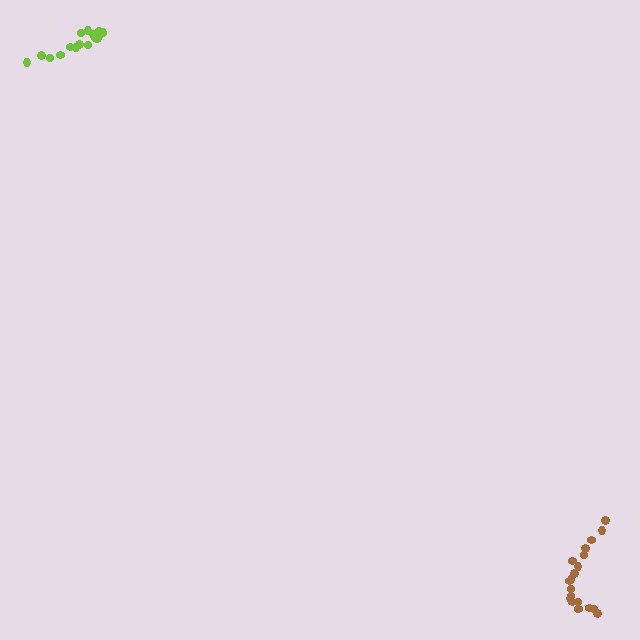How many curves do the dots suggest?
There are 2 distinct paths.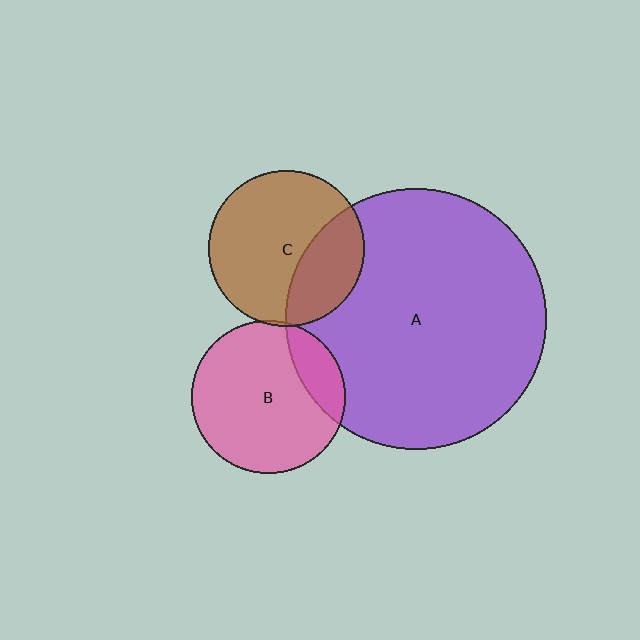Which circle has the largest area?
Circle A (purple).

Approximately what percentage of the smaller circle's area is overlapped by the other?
Approximately 30%.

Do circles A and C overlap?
Yes.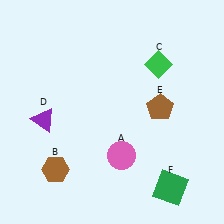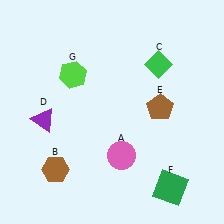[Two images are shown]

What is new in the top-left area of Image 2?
A lime hexagon (G) was added in the top-left area of Image 2.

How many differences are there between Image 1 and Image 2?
There is 1 difference between the two images.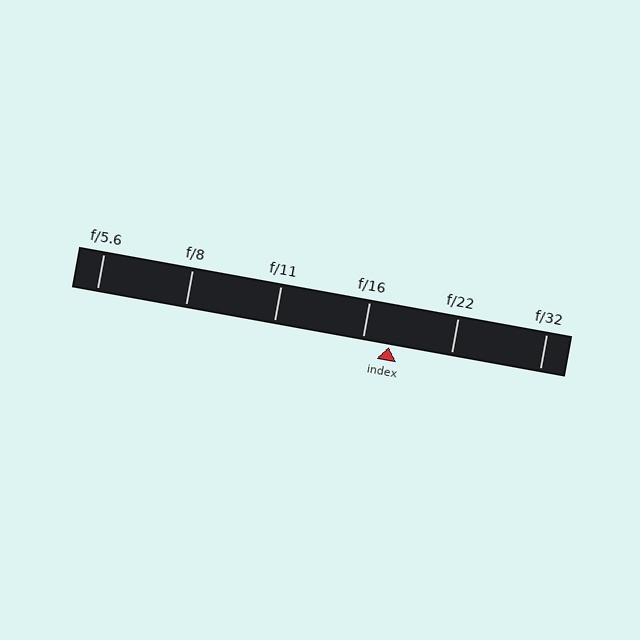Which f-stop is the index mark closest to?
The index mark is closest to f/16.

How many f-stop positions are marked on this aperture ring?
There are 6 f-stop positions marked.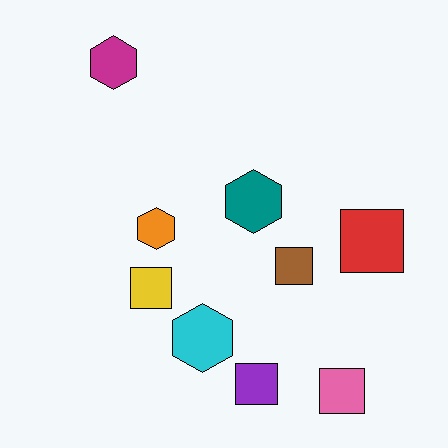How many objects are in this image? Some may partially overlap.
There are 9 objects.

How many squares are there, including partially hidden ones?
There are 5 squares.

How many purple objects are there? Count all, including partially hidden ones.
There is 1 purple object.